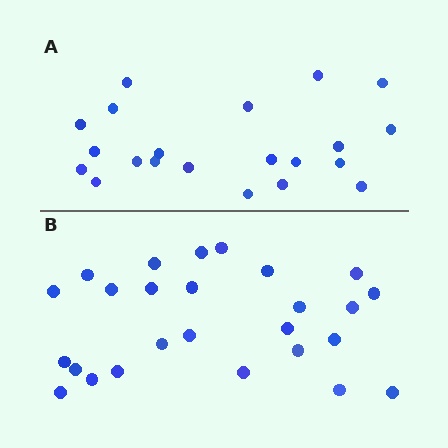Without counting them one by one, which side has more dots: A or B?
Region B (the bottom region) has more dots.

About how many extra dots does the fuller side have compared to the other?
Region B has about 5 more dots than region A.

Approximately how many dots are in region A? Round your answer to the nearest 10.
About 20 dots. (The exact count is 21, which rounds to 20.)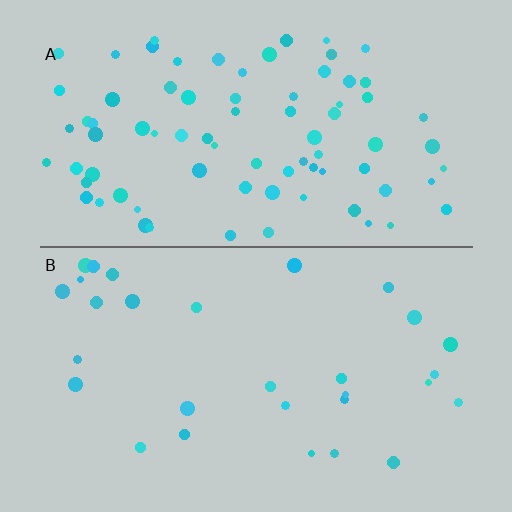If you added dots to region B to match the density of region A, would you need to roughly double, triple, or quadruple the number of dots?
Approximately triple.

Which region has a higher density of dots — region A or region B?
A (the top).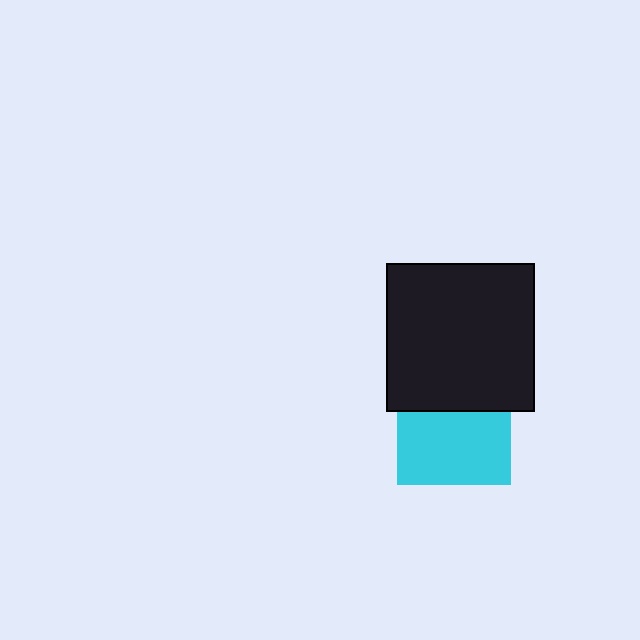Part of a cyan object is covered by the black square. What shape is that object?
It is a square.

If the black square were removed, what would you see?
You would see the complete cyan square.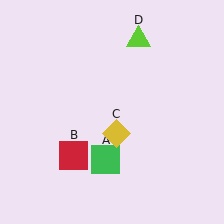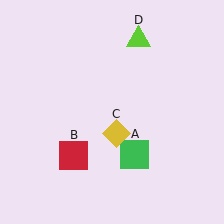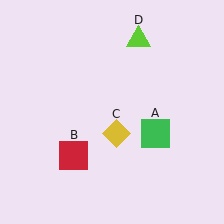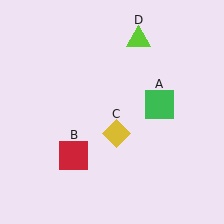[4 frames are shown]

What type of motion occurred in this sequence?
The green square (object A) rotated counterclockwise around the center of the scene.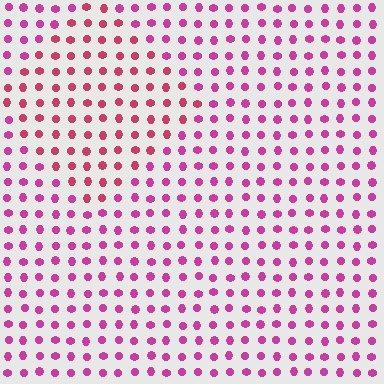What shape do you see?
I see a diamond.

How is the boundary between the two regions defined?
The boundary is defined purely by a slight shift in hue (about 23 degrees). Spacing, size, and orientation are identical on both sides.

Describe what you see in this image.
The image is filled with small magenta elements in a uniform arrangement. A diamond-shaped region is visible where the elements are tinted to a slightly different hue, forming a subtle color boundary.